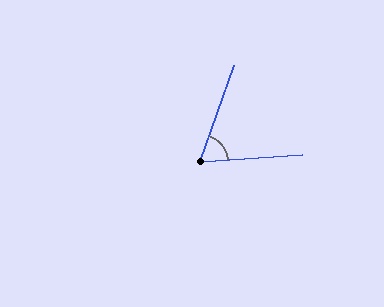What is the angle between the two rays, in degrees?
Approximately 66 degrees.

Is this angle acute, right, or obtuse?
It is acute.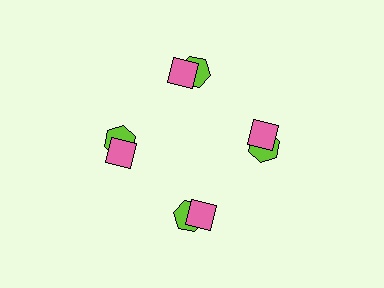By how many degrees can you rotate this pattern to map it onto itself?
The pattern maps onto itself every 90 degrees of rotation.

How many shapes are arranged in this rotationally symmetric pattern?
There are 8 shapes, arranged in 4 groups of 2.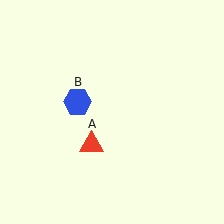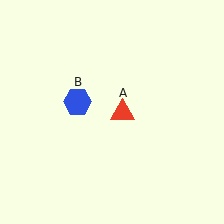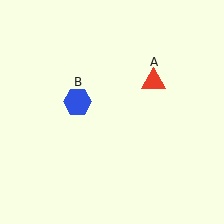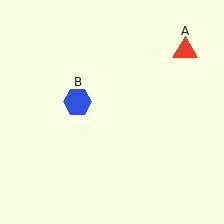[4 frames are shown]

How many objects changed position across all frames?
1 object changed position: red triangle (object A).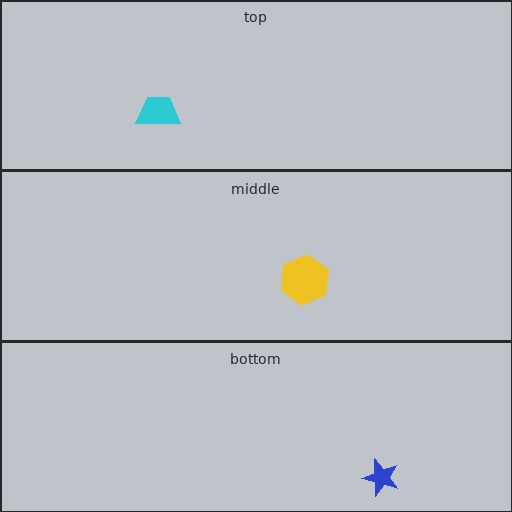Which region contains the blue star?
The bottom region.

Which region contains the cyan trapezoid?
The top region.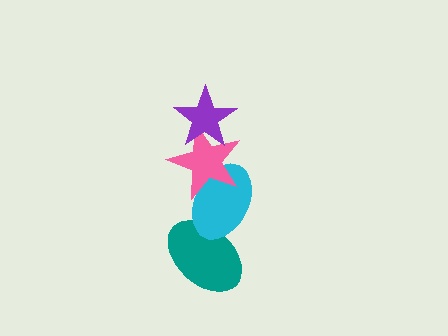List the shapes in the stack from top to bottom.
From top to bottom: the purple star, the pink star, the cyan ellipse, the teal ellipse.